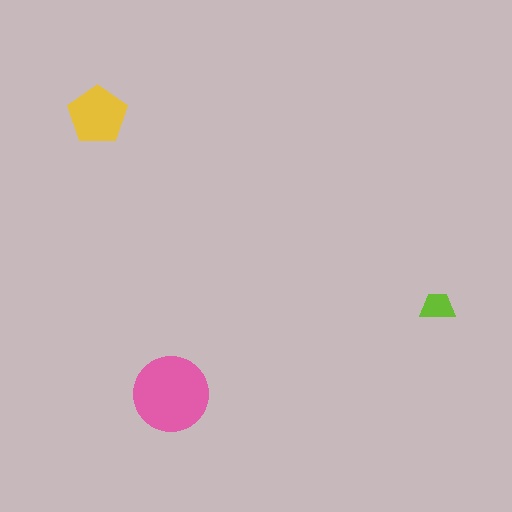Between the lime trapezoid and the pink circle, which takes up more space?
The pink circle.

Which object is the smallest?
The lime trapezoid.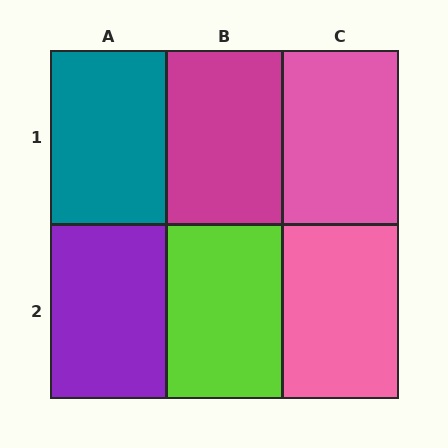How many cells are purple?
1 cell is purple.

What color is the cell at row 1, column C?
Pink.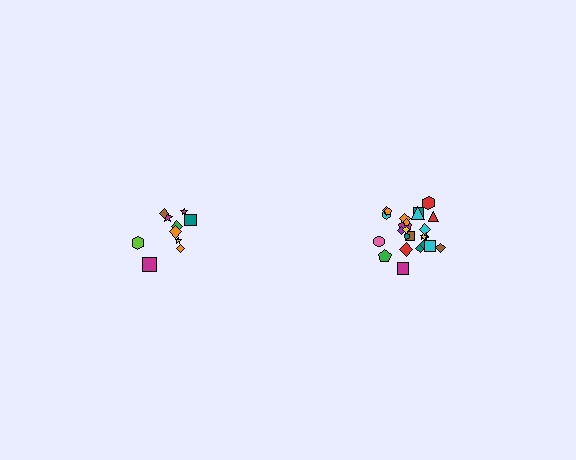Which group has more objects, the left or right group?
The right group.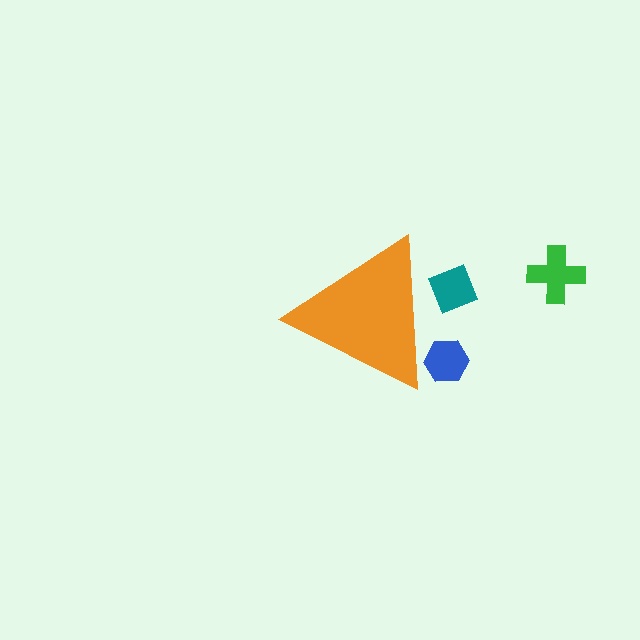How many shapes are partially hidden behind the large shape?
2 shapes are partially hidden.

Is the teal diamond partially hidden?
Yes, the teal diamond is partially hidden behind the orange triangle.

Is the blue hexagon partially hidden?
Yes, the blue hexagon is partially hidden behind the orange triangle.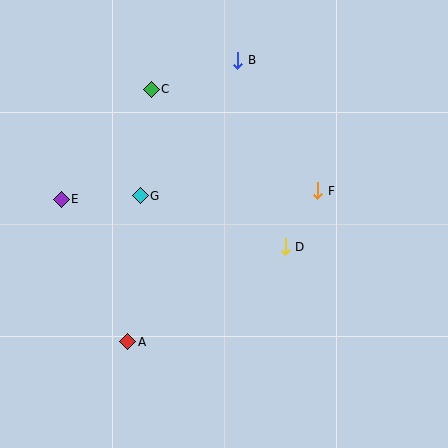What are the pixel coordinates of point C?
Point C is at (151, 89).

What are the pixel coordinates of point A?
Point A is at (128, 342).